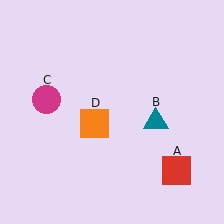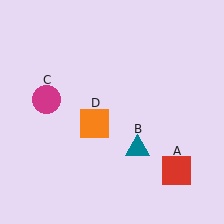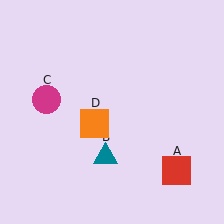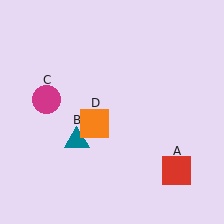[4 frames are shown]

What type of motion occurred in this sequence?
The teal triangle (object B) rotated clockwise around the center of the scene.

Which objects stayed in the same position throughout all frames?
Red square (object A) and magenta circle (object C) and orange square (object D) remained stationary.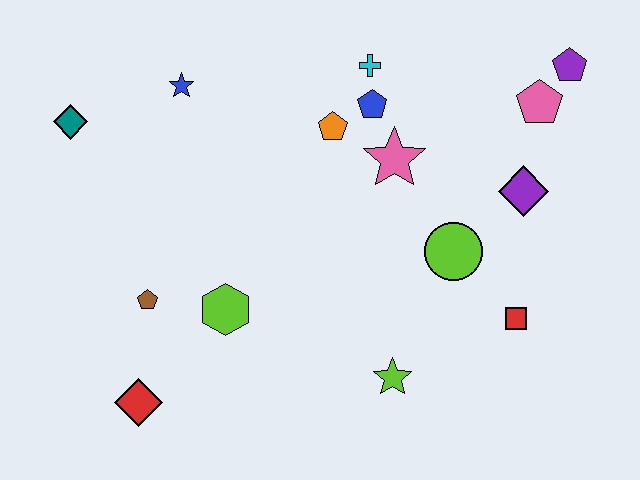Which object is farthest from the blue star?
The red square is farthest from the blue star.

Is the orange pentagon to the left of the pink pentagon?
Yes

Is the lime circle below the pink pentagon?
Yes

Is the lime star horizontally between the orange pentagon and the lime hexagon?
No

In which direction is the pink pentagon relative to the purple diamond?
The pink pentagon is above the purple diamond.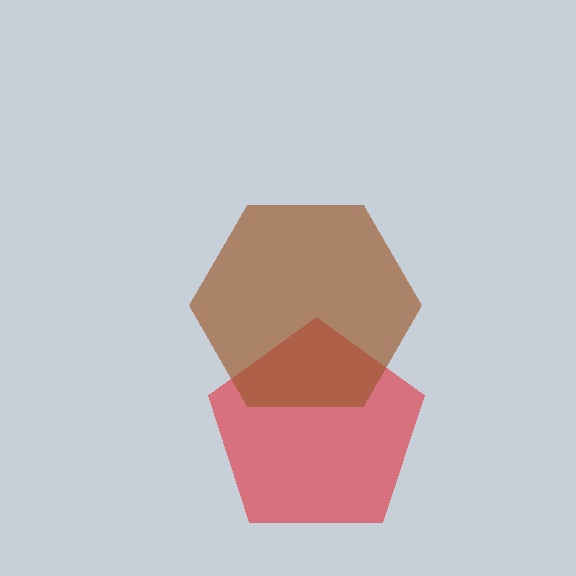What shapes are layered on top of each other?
The layered shapes are: a red pentagon, a brown hexagon.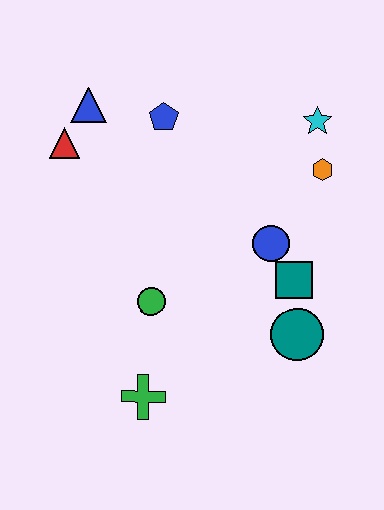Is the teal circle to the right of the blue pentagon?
Yes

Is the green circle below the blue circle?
Yes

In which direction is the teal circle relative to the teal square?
The teal circle is below the teal square.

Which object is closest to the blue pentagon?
The blue triangle is closest to the blue pentagon.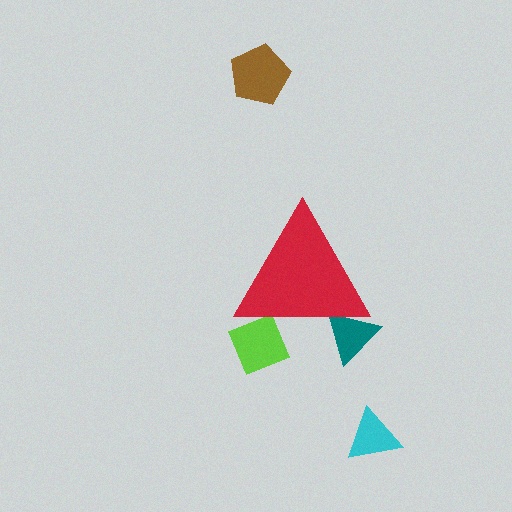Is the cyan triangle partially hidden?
No, the cyan triangle is fully visible.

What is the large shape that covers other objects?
A red triangle.